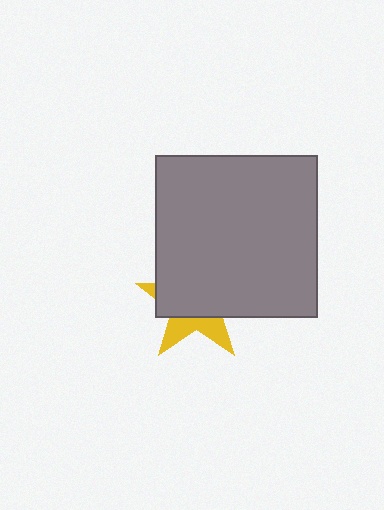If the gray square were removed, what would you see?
You would see the complete yellow star.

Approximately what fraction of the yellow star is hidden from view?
Roughly 66% of the yellow star is hidden behind the gray square.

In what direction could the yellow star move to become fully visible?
The yellow star could move down. That would shift it out from behind the gray square entirely.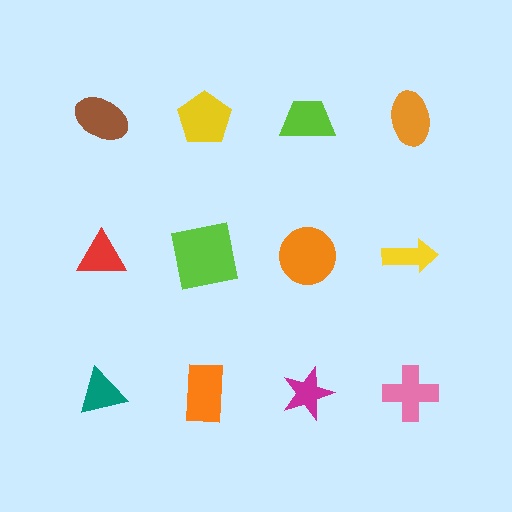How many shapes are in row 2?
4 shapes.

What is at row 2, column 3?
An orange circle.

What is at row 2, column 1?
A red triangle.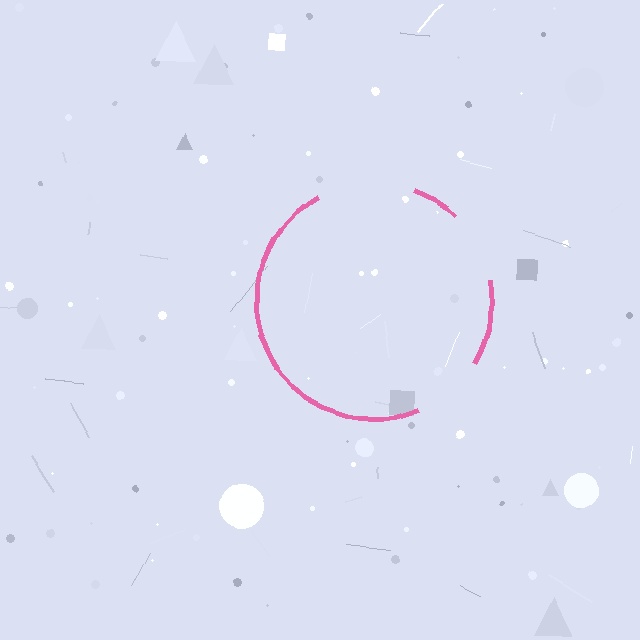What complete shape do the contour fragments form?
The contour fragments form a circle.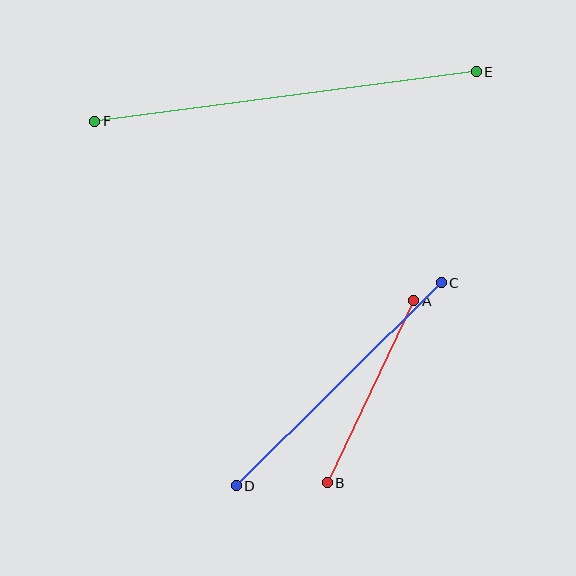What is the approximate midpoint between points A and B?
The midpoint is at approximately (370, 392) pixels.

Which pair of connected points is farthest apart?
Points E and F are farthest apart.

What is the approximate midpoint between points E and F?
The midpoint is at approximately (286, 97) pixels.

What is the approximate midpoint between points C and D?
The midpoint is at approximately (339, 384) pixels.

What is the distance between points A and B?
The distance is approximately 202 pixels.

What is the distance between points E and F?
The distance is approximately 385 pixels.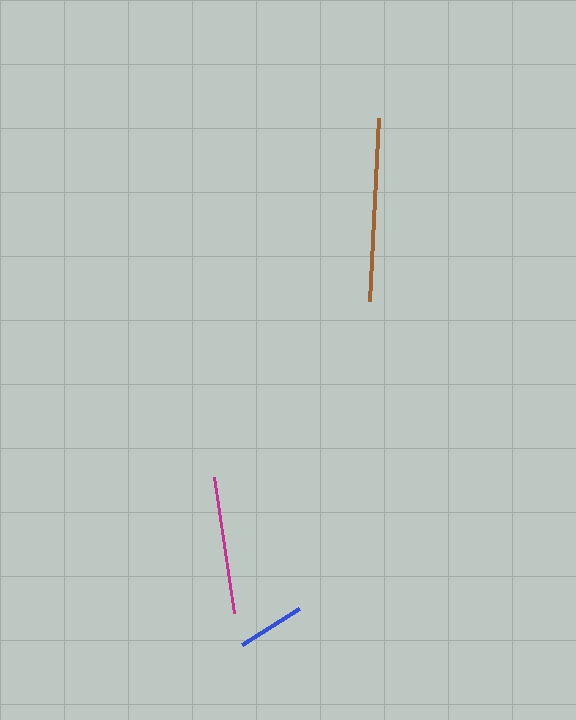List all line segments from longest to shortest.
From longest to shortest: brown, magenta, blue.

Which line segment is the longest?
The brown line is the longest at approximately 183 pixels.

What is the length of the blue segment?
The blue segment is approximately 68 pixels long.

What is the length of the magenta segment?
The magenta segment is approximately 138 pixels long.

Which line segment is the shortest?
The blue line is the shortest at approximately 68 pixels.